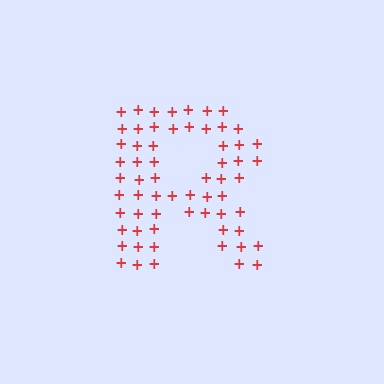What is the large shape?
The large shape is the letter R.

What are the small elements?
The small elements are plus signs.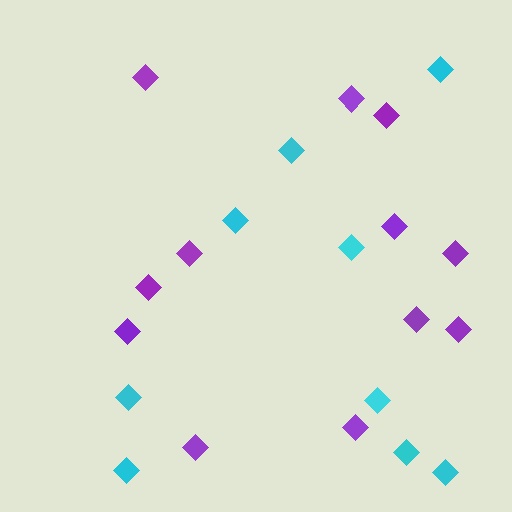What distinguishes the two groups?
There are 2 groups: one group of purple diamonds (12) and one group of cyan diamonds (9).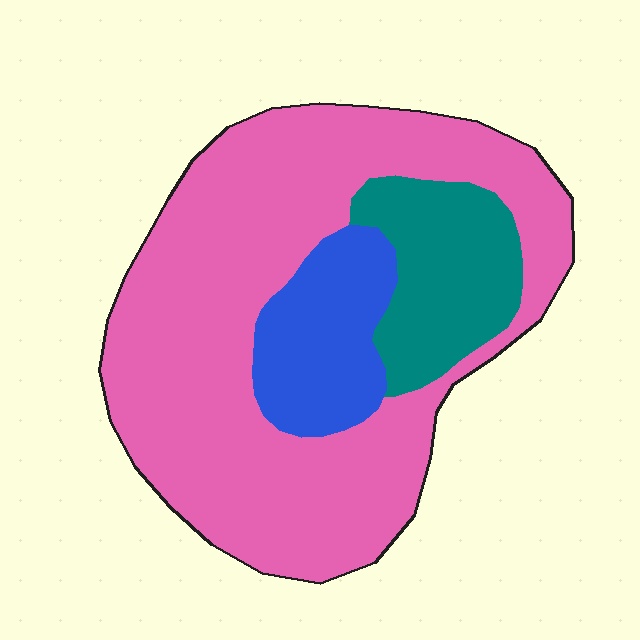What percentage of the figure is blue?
Blue covers around 15% of the figure.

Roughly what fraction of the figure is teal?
Teal covers about 15% of the figure.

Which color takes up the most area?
Pink, at roughly 70%.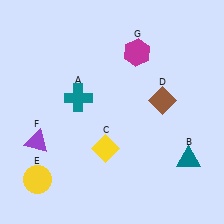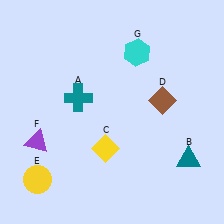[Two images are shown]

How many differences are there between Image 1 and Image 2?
There is 1 difference between the two images.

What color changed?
The hexagon (G) changed from magenta in Image 1 to cyan in Image 2.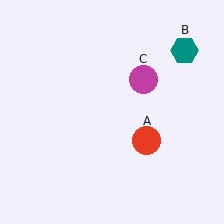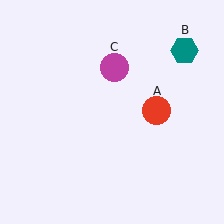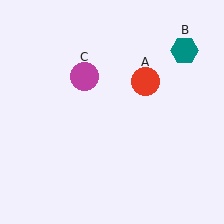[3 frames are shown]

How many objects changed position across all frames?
2 objects changed position: red circle (object A), magenta circle (object C).